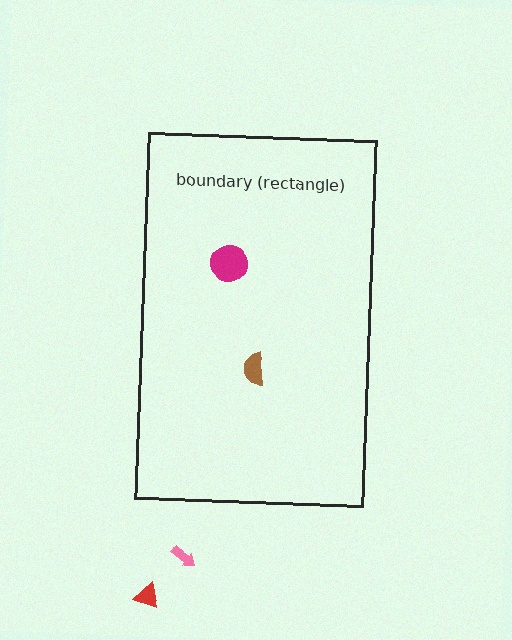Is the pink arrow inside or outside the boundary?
Outside.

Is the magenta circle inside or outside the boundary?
Inside.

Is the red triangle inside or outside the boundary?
Outside.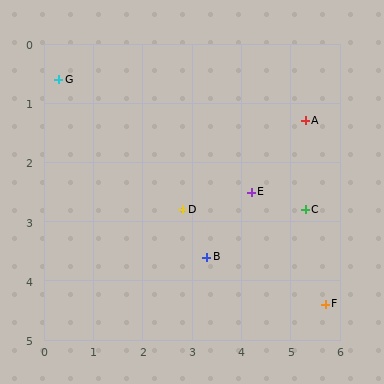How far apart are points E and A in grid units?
Points E and A are about 1.6 grid units apart.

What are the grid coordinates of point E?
Point E is at approximately (4.2, 2.5).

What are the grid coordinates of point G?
Point G is at approximately (0.3, 0.6).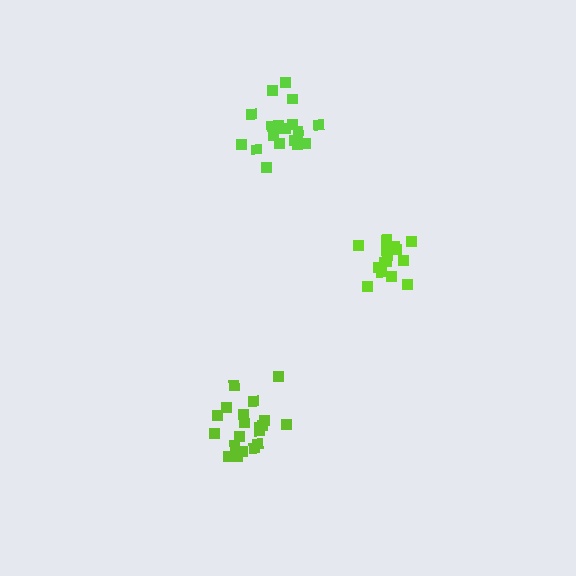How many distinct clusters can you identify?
There are 3 distinct clusters.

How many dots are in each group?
Group 1: 16 dots, Group 2: 20 dots, Group 3: 20 dots (56 total).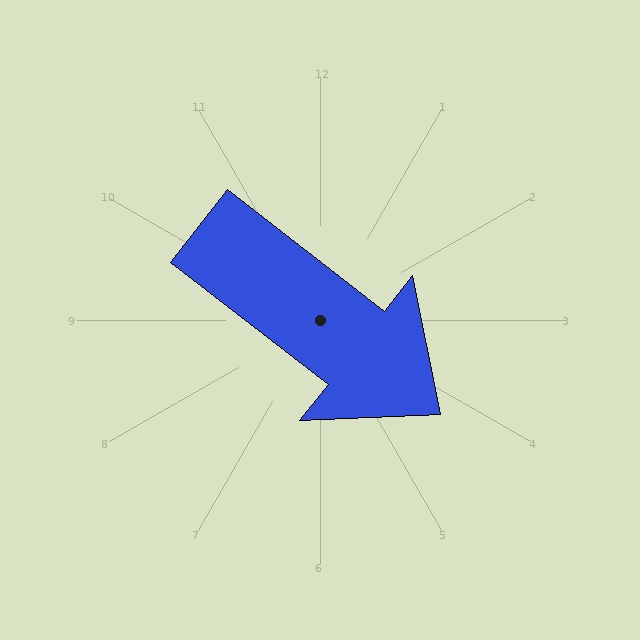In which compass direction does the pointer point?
Southeast.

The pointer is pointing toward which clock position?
Roughly 4 o'clock.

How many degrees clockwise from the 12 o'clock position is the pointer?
Approximately 128 degrees.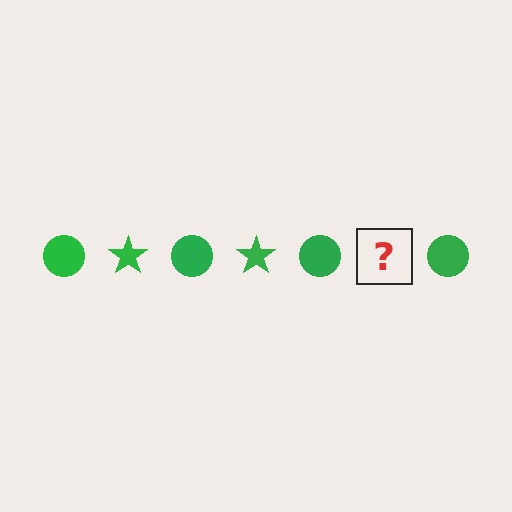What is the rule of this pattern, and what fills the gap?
The rule is that the pattern cycles through circle, star shapes in green. The gap should be filled with a green star.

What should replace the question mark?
The question mark should be replaced with a green star.